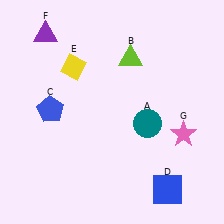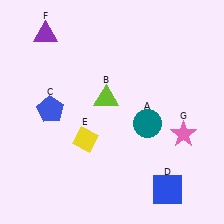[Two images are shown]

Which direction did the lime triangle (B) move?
The lime triangle (B) moved down.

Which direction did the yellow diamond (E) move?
The yellow diamond (E) moved down.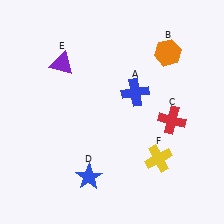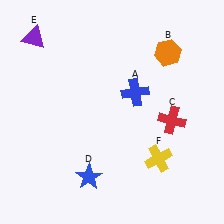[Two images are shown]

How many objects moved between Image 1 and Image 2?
1 object moved between the two images.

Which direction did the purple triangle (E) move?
The purple triangle (E) moved left.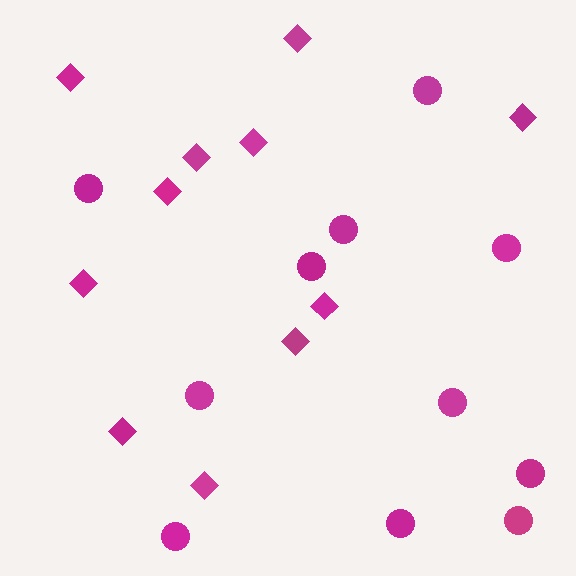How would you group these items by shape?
There are 2 groups: one group of diamonds (11) and one group of circles (11).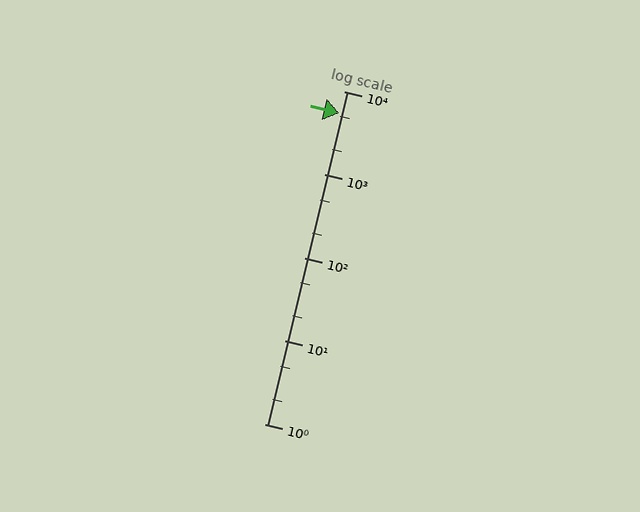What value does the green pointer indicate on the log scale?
The pointer indicates approximately 5400.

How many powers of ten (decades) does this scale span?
The scale spans 4 decades, from 1 to 10000.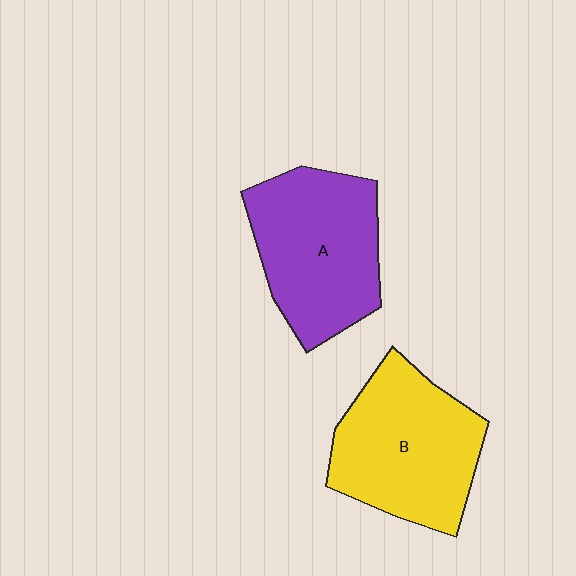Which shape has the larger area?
Shape B (yellow).